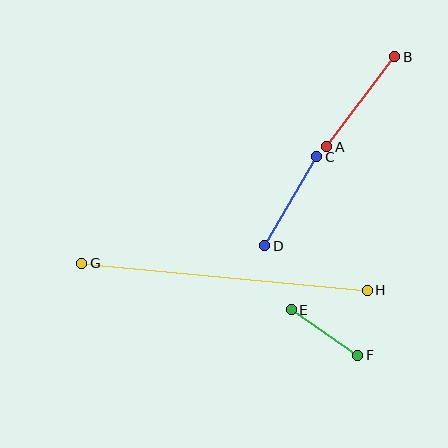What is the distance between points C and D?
The distance is approximately 104 pixels.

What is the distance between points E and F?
The distance is approximately 81 pixels.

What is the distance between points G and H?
The distance is approximately 287 pixels.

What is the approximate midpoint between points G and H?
The midpoint is at approximately (225, 277) pixels.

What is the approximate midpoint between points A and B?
The midpoint is at approximately (361, 102) pixels.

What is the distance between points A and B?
The distance is approximately 113 pixels.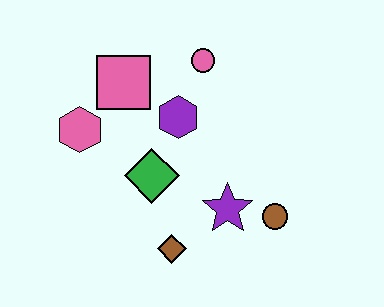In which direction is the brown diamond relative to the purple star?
The brown diamond is to the left of the purple star.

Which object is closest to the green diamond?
The purple hexagon is closest to the green diamond.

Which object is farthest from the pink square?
The brown circle is farthest from the pink square.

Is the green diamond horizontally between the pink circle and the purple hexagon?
No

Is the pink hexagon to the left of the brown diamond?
Yes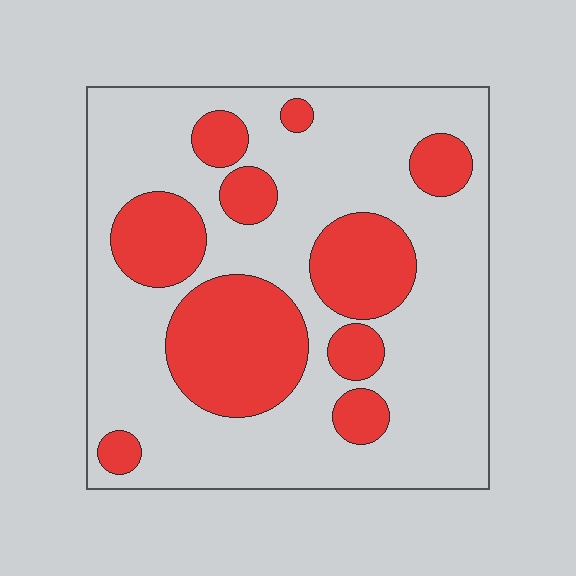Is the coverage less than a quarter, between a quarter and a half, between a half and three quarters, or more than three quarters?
Between a quarter and a half.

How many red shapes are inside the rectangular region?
10.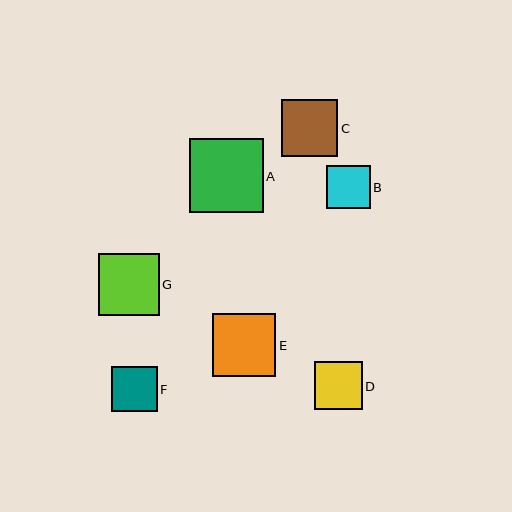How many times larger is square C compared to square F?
Square C is approximately 1.3 times the size of square F.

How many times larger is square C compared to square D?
Square C is approximately 1.2 times the size of square D.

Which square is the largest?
Square A is the largest with a size of approximately 74 pixels.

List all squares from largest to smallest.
From largest to smallest: A, E, G, C, D, F, B.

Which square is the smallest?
Square B is the smallest with a size of approximately 43 pixels.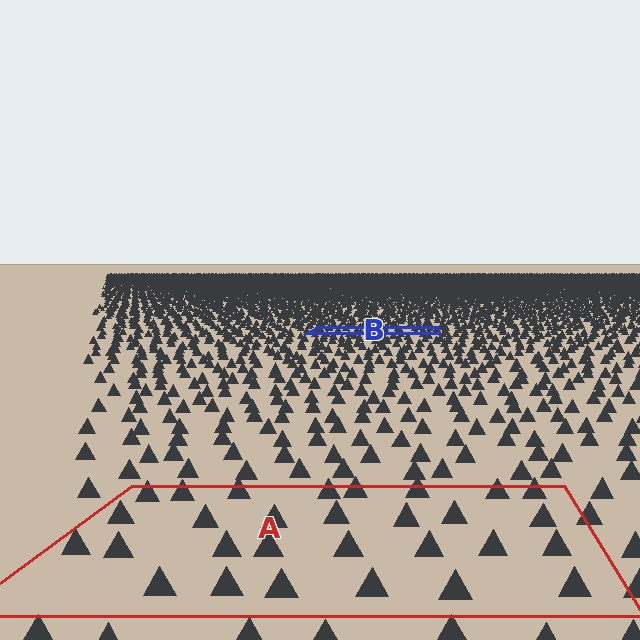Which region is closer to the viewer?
Region A is closer. The texture elements there are larger and more spread out.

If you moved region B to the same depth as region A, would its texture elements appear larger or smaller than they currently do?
They would appear larger. At a closer depth, the same texture elements are projected at a bigger on-screen size.